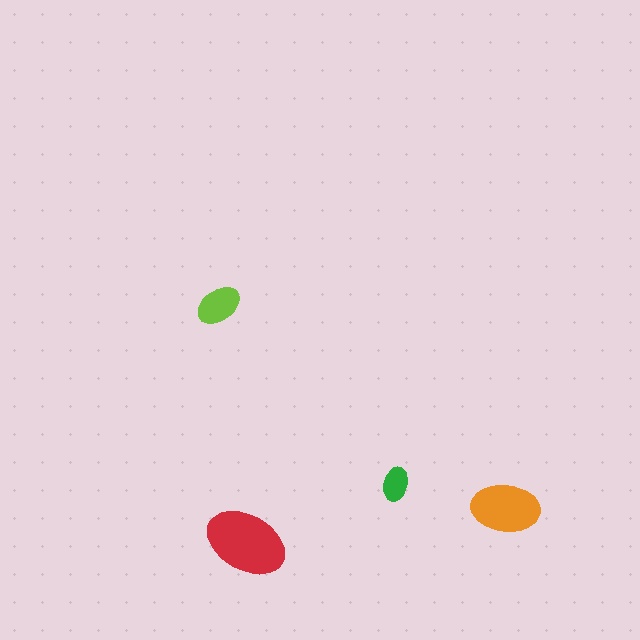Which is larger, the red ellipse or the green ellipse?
The red one.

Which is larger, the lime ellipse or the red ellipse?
The red one.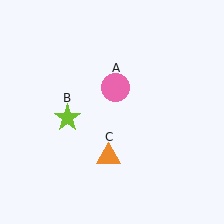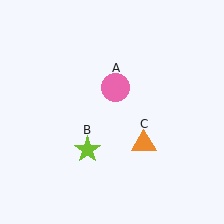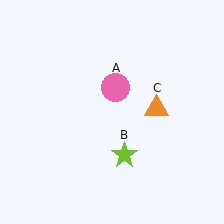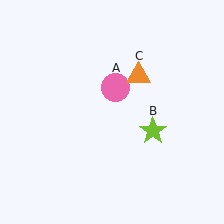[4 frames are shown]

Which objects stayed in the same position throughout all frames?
Pink circle (object A) remained stationary.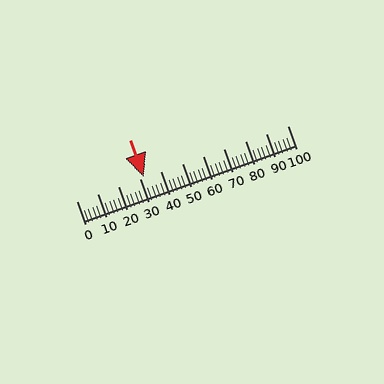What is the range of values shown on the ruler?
The ruler shows values from 0 to 100.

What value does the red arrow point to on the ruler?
The red arrow points to approximately 32.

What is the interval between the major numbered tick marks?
The major tick marks are spaced 10 units apart.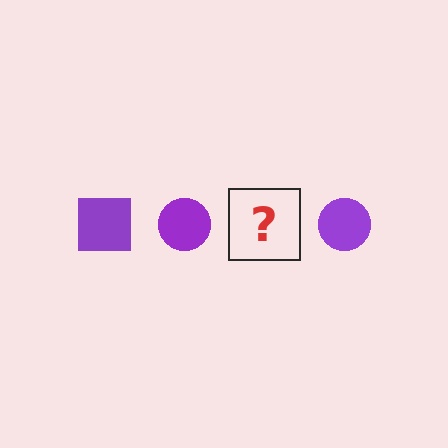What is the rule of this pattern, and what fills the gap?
The rule is that the pattern cycles through square, circle shapes in purple. The gap should be filled with a purple square.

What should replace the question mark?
The question mark should be replaced with a purple square.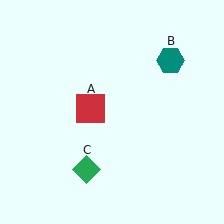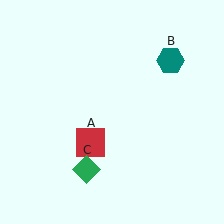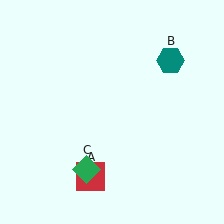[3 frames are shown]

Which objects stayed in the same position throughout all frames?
Teal hexagon (object B) and green diamond (object C) remained stationary.